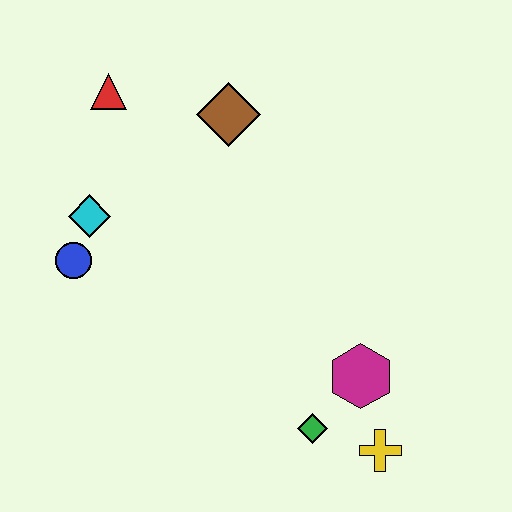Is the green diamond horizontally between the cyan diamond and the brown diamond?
No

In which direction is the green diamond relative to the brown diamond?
The green diamond is below the brown diamond.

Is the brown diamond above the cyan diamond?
Yes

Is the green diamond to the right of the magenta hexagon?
No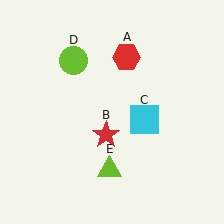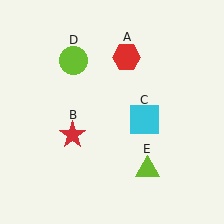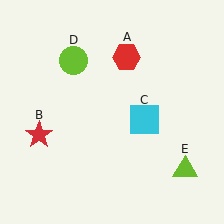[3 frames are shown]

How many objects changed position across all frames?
2 objects changed position: red star (object B), lime triangle (object E).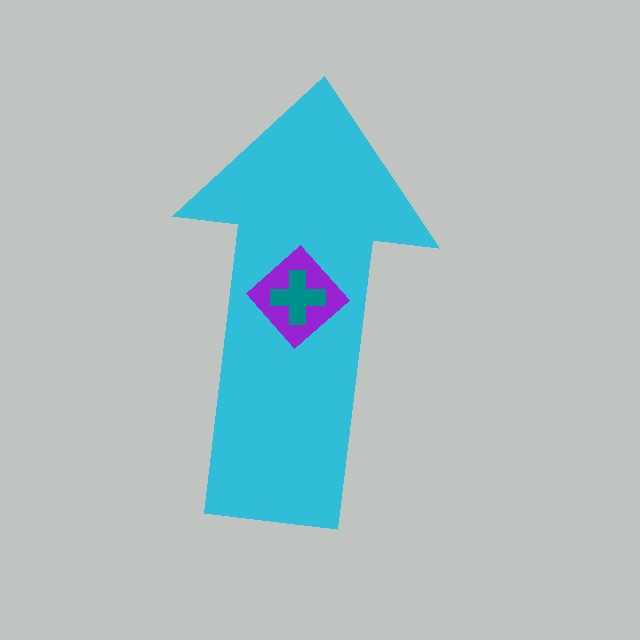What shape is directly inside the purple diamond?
The teal cross.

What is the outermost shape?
The cyan arrow.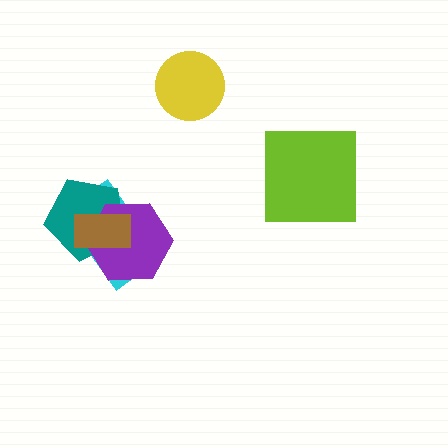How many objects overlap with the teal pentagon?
3 objects overlap with the teal pentagon.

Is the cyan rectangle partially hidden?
Yes, it is partially covered by another shape.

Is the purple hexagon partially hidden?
Yes, it is partially covered by another shape.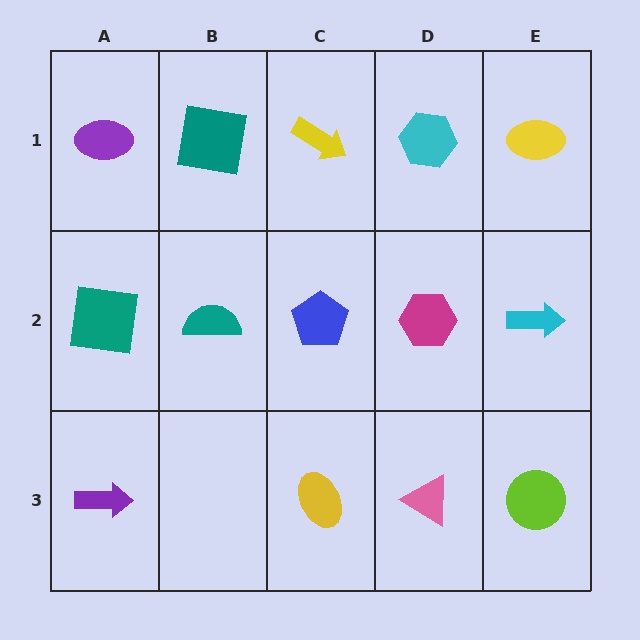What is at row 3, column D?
A pink triangle.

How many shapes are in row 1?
5 shapes.